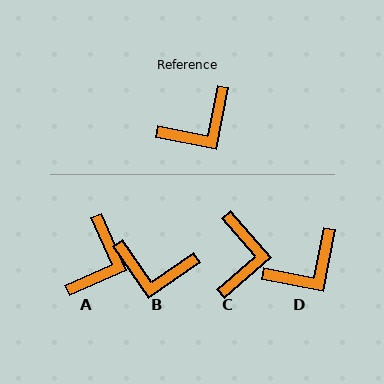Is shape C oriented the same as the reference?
No, it is off by about 52 degrees.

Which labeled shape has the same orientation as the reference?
D.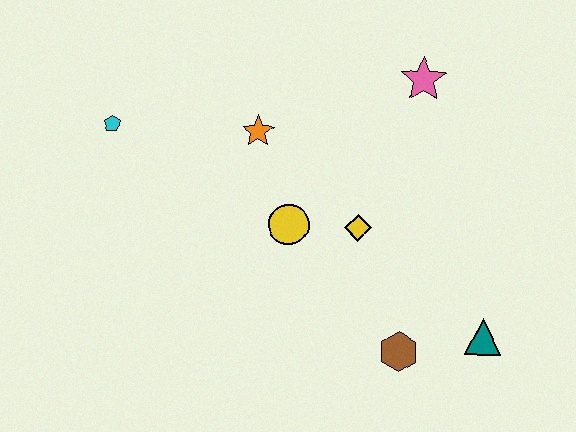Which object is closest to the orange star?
The yellow circle is closest to the orange star.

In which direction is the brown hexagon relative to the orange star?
The brown hexagon is below the orange star.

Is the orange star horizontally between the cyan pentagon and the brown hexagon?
Yes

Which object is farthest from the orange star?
The teal triangle is farthest from the orange star.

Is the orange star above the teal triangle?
Yes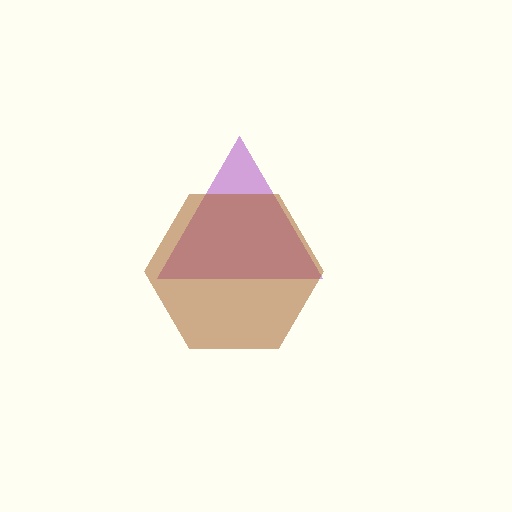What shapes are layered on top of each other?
The layered shapes are: a purple triangle, a brown hexagon.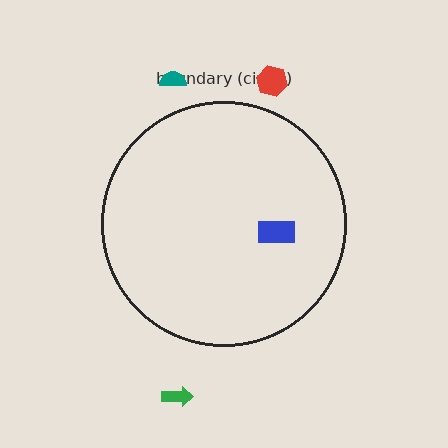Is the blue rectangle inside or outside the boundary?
Inside.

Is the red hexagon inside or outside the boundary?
Outside.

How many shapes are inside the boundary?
1 inside, 3 outside.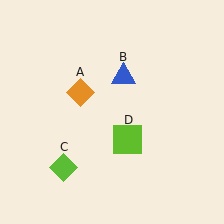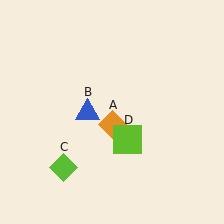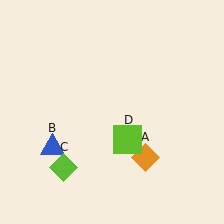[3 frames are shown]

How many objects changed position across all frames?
2 objects changed position: orange diamond (object A), blue triangle (object B).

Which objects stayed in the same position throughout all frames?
Lime diamond (object C) and lime square (object D) remained stationary.